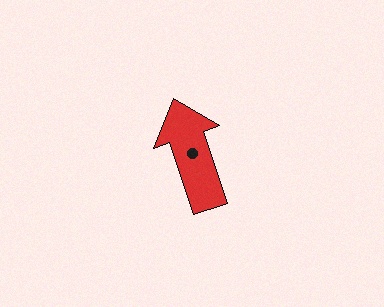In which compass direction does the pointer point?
North.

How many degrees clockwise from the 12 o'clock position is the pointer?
Approximately 341 degrees.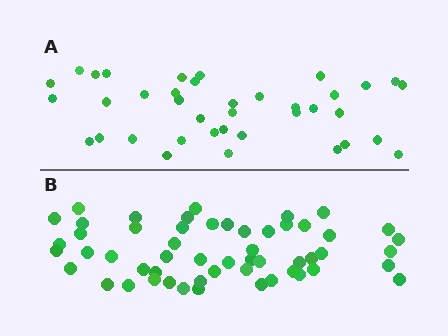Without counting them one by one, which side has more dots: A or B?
Region B (the bottom region) has more dots.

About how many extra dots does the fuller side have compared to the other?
Region B has approximately 15 more dots than region A.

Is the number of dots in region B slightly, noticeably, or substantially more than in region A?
Region B has noticeably more, but not dramatically so. The ratio is roughly 1.4 to 1.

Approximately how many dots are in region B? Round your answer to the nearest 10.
About 50 dots. (The exact count is 54, which rounds to 50.)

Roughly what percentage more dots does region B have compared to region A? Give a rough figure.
About 40% more.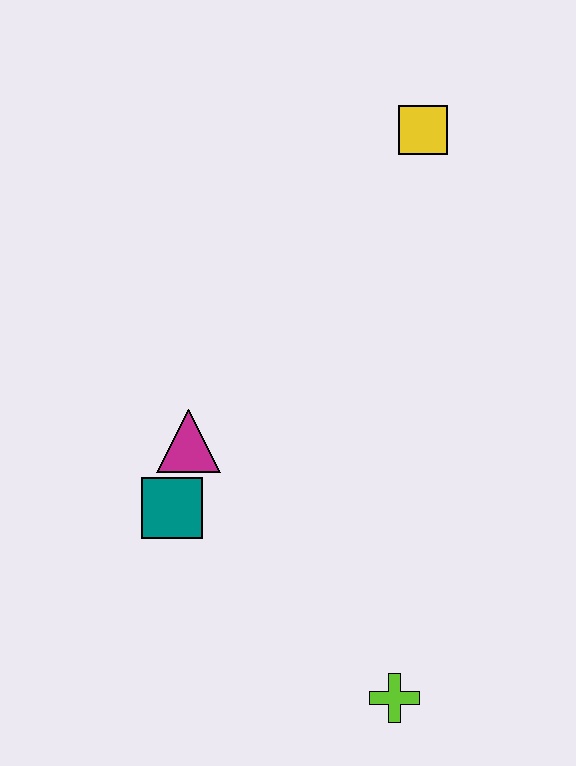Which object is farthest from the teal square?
The yellow square is farthest from the teal square.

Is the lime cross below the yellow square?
Yes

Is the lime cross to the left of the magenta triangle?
No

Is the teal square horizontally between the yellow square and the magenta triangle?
No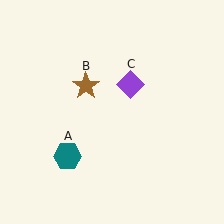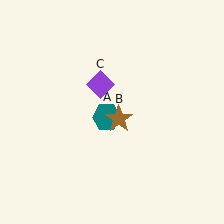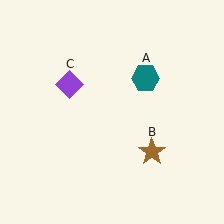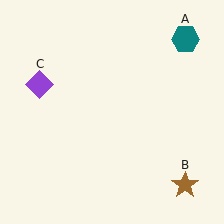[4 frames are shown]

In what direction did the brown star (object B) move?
The brown star (object B) moved down and to the right.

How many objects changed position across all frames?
3 objects changed position: teal hexagon (object A), brown star (object B), purple diamond (object C).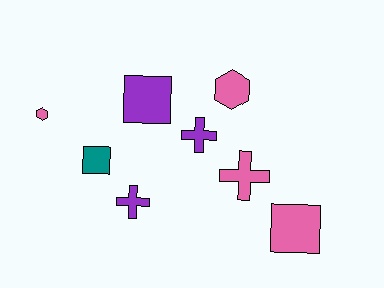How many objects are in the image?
There are 8 objects.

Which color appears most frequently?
Pink, with 4 objects.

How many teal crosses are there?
There are no teal crosses.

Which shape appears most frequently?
Square, with 3 objects.